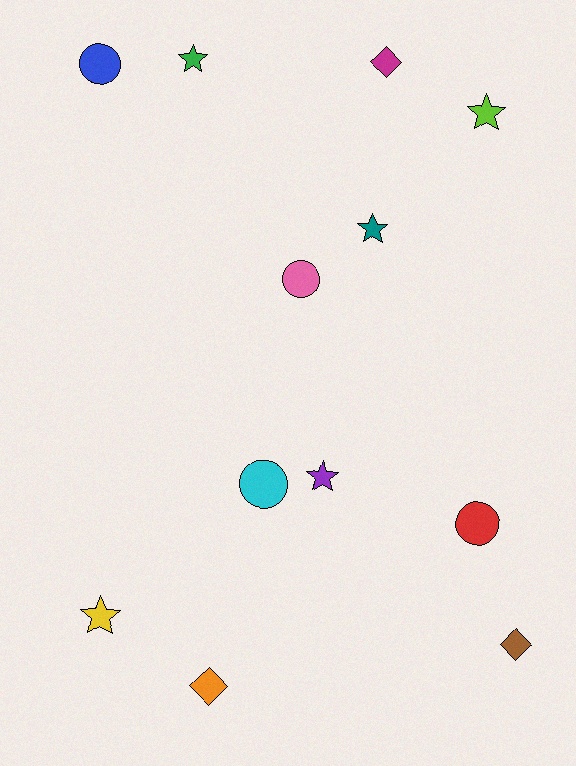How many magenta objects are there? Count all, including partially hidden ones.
There is 1 magenta object.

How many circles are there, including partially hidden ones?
There are 4 circles.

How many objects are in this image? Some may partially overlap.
There are 12 objects.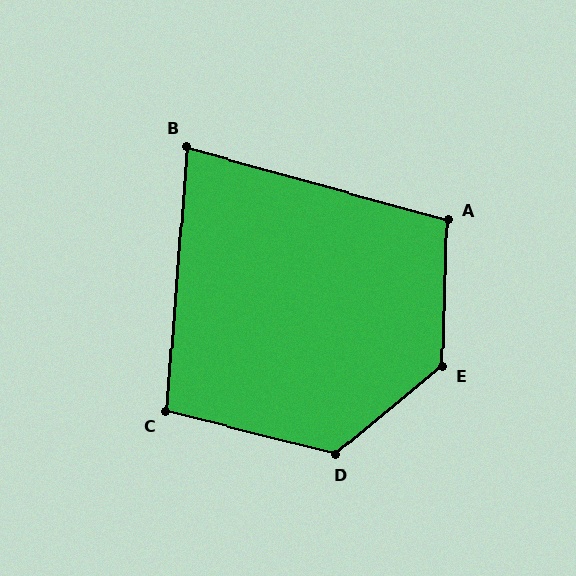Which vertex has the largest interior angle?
E, at approximately 131 degrees.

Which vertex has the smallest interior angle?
B, at approximately 79 degrees.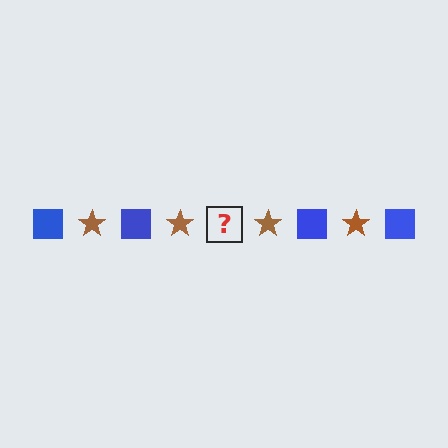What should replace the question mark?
The question mark should be replaced with a blue square.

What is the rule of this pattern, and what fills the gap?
The rule is that the pattern alternates between blue square and brown star. The gap should be filled with a blue square.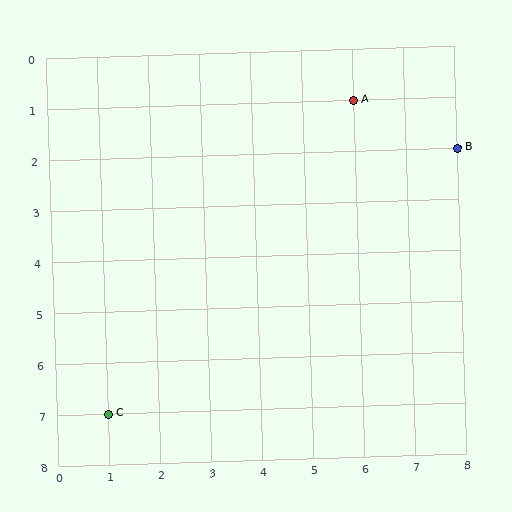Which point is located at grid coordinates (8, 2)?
Point B is at (8, 2).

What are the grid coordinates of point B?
Point B is at grid coordinates (8, 2).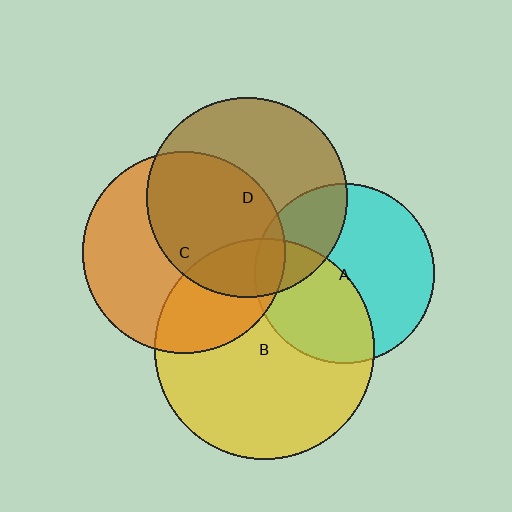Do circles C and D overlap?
Yes.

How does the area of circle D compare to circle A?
Approximately 1.2 times.